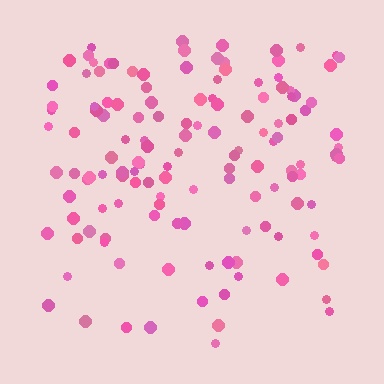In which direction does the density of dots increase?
From bottom to top, with the top side densest.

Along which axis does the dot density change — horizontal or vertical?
Vertical.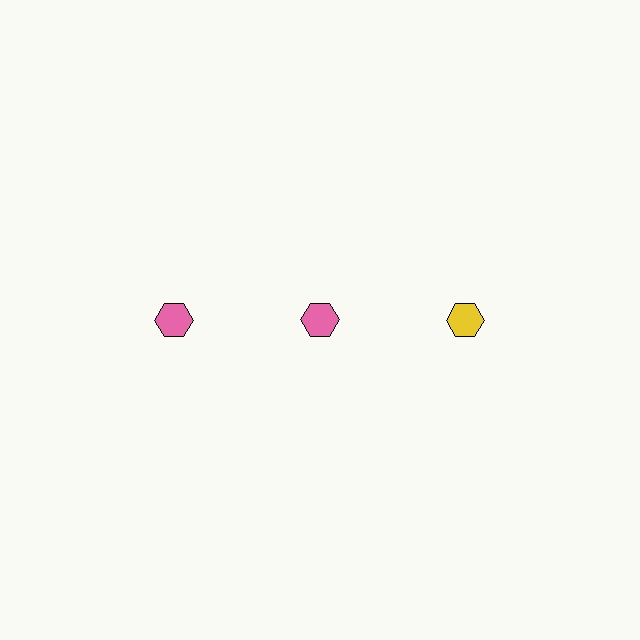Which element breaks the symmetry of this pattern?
The yellow hexagon in the top row, center column breaks the symmetry. All other shapes are pink hexagons.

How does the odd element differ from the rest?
It has a different color: yellow instead of pink.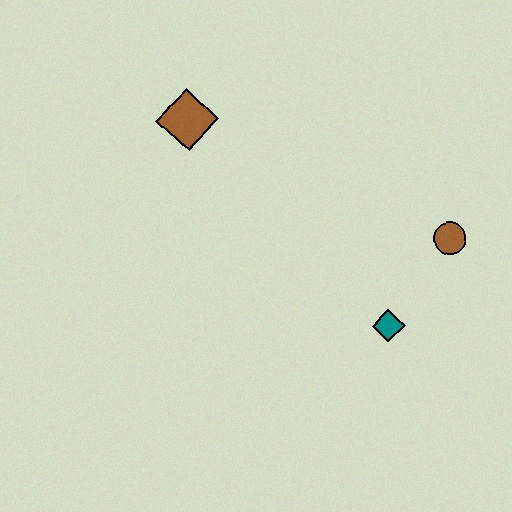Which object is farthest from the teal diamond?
The brown diamond is farthest from the teal diamond.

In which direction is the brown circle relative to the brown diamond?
The brown circle is to the right of the brown diamond.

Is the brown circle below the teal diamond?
No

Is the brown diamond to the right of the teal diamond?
No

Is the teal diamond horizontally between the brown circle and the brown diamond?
Yes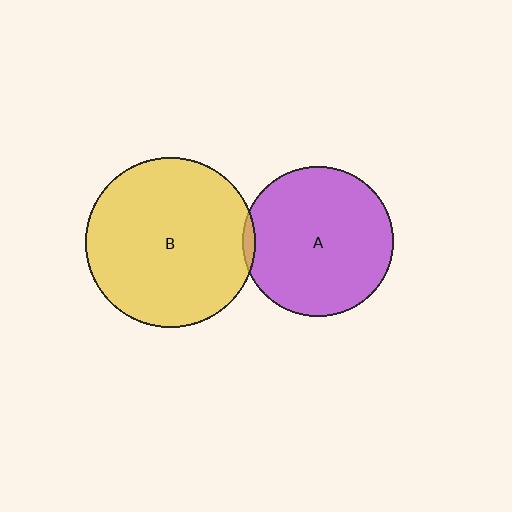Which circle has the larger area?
Circle B (yellow).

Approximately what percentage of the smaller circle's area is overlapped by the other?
Approximately 5%.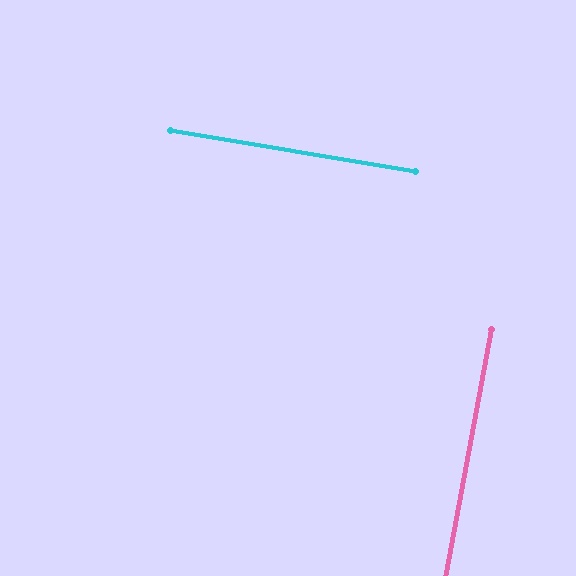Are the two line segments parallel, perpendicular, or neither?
Perpendicular — they meet at approximately 89°.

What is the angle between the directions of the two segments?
Approximately 89 degrees.